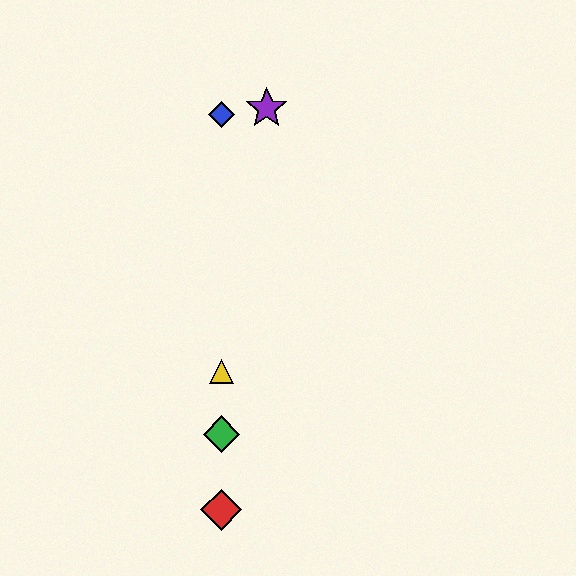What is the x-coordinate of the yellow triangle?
The yellow triangle is at x≈221.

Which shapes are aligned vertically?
The red diamond, the blue diamond, the green diamond, the yellow triangle are aligned vertically.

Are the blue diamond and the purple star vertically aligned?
No, the blue diamond is at x≈221 and the purple star is at x≈267.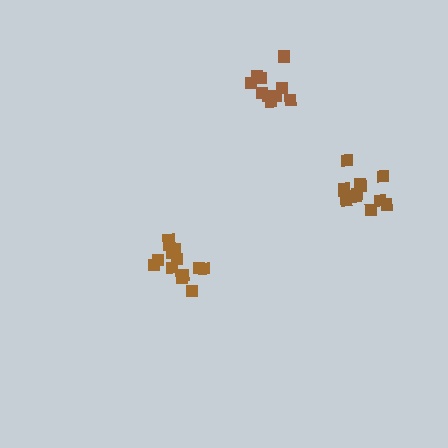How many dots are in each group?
Group 1: 13 dots, Group 2: 10 dots, Group 3: 13 dots (36 total).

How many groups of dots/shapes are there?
There are 3 groups.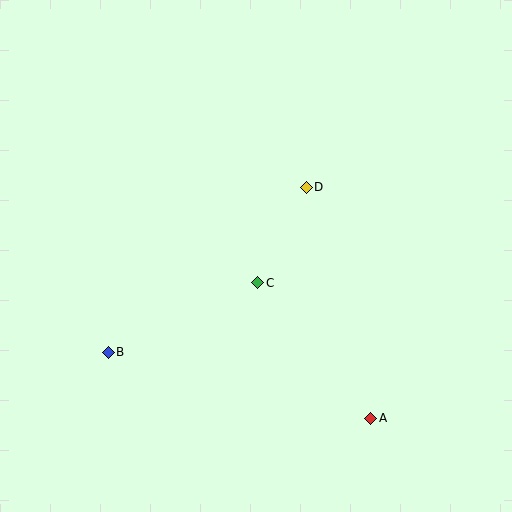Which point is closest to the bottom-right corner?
Point A is closest to the bottom-right corner.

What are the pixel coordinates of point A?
Point A is at (371, 418).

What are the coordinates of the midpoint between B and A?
The midpoint between B and A is at (239, 385).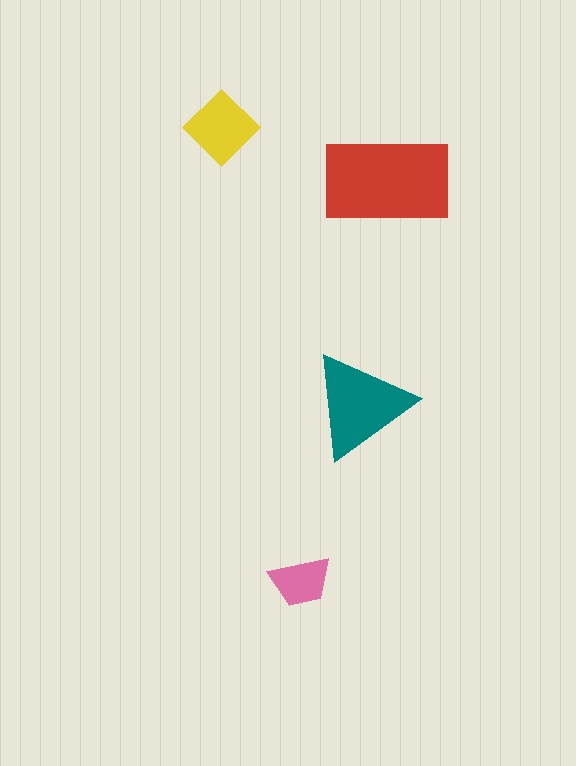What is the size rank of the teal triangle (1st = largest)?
2nd.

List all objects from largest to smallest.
The red rectangle, the teal triangle, the yellow diamond, the pink trapezoid.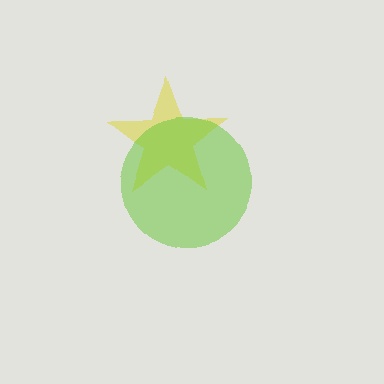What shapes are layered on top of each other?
The layered shapes are: a yellow star, a lime circle.